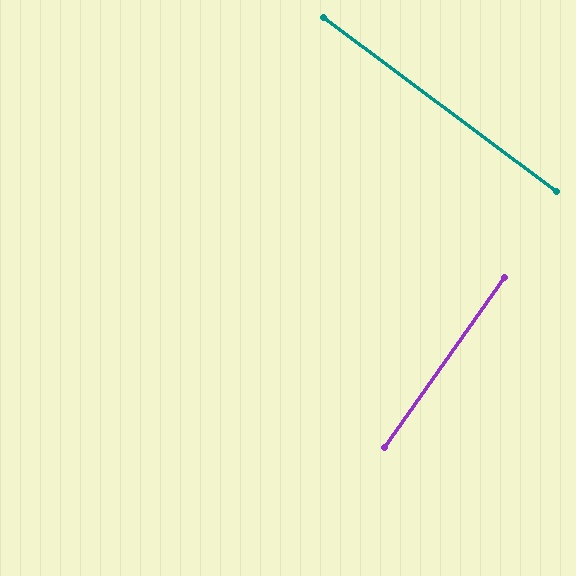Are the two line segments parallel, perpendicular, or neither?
Perpendicular — they meet at approximately 89°.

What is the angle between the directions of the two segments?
Approximately 89 degrees.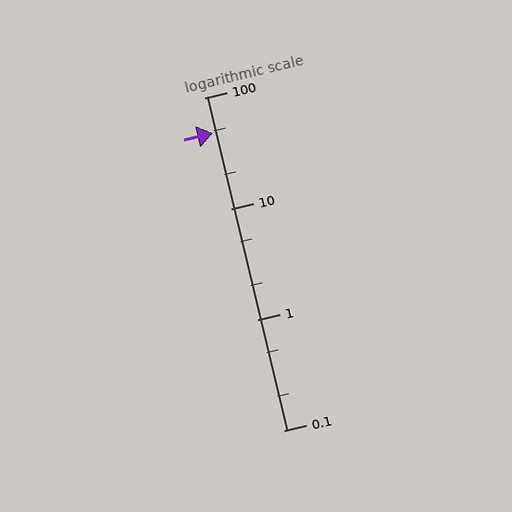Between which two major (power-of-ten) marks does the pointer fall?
The pointer is between 10 and 100.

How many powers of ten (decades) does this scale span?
The scale spans 3 decades, from 0.1 to 100.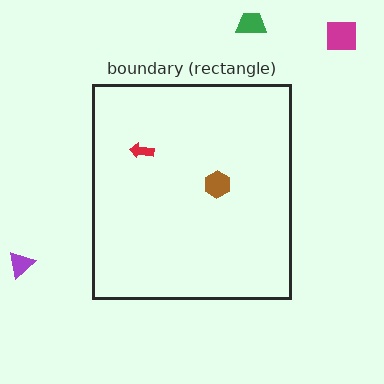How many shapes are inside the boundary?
2 inside, 3 outside.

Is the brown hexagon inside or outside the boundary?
Inside.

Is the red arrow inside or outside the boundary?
Inside.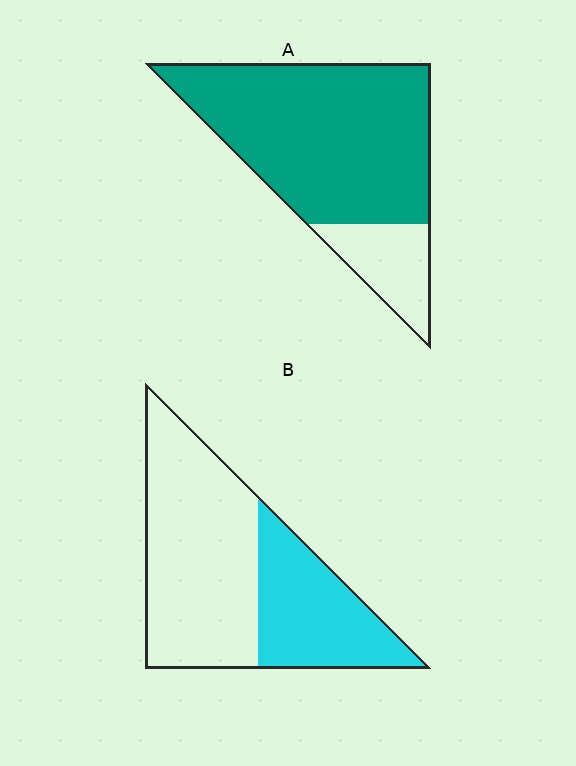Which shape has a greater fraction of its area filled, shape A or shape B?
Shape A.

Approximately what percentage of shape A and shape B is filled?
A is approximately 80% and B is approximately 35%.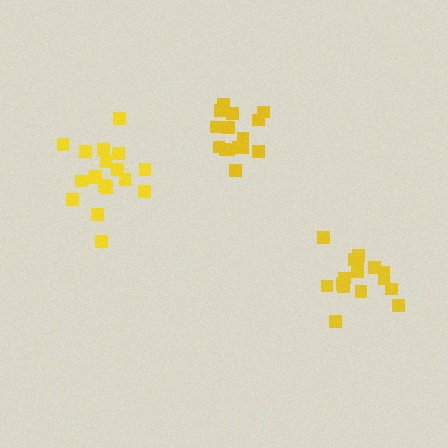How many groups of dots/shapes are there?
There are 3 groups.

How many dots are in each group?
Group 1: 15 dots, Group 2: 18 dots, Group 3: 16 dots (49 total).